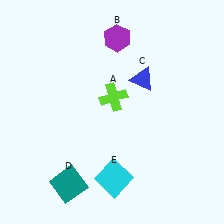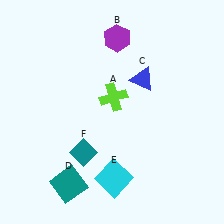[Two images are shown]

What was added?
A teal diamond (F) was added in Image 2.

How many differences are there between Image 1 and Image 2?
There is 1 difference between the two images.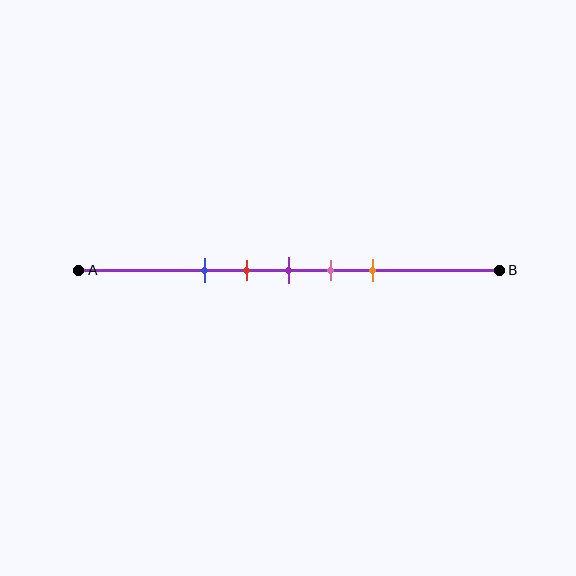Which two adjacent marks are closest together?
The red and purple marks are the closest adjacent pair.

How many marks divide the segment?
There are 5 marks dividing the segment.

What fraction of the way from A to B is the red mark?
The red mark is approximately 40% (0.4) of the way from A to B.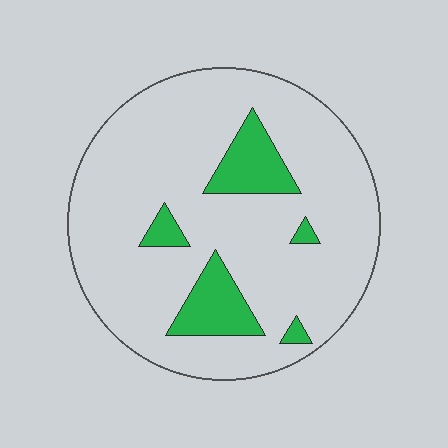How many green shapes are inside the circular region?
5.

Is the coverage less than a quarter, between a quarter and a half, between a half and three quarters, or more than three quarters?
Less than a quarter.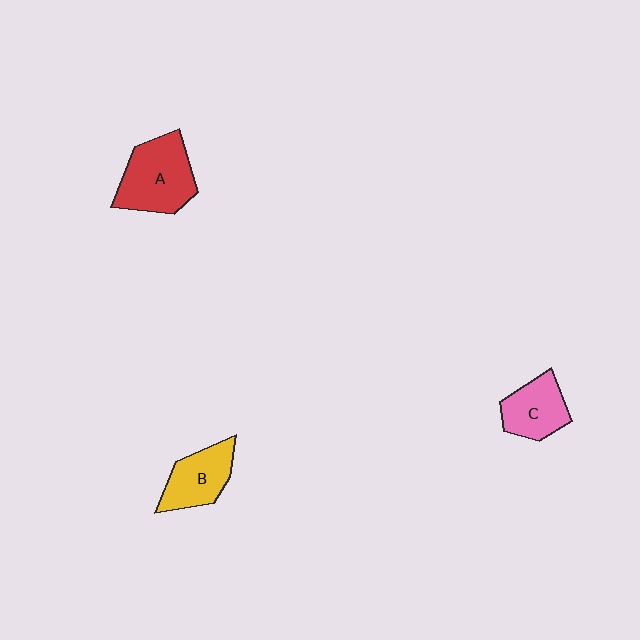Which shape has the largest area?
Shape A (red).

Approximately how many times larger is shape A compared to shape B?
Approximately 1.4 times.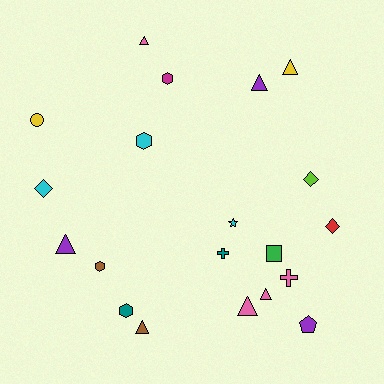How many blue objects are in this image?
There are no blue objects.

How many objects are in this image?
There are 20 objects.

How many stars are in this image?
There is 1 star.